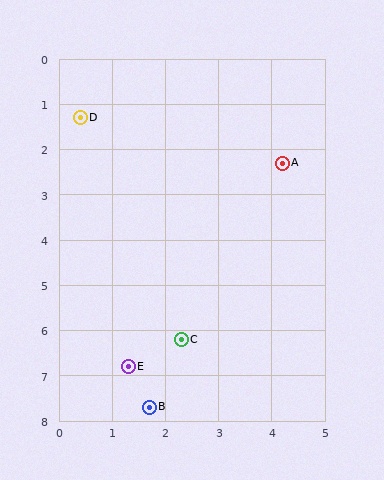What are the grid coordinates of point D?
Point D is at approximately (0.4, 1.3).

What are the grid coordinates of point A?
Point A is at approximately (4.2, 2.3).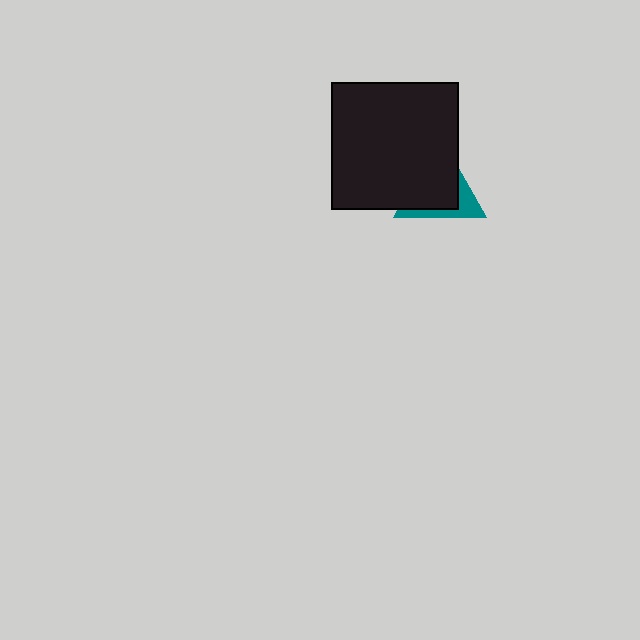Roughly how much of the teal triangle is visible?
A small part of it is visible (roughly 31%).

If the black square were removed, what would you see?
You would see the complete teal triangle.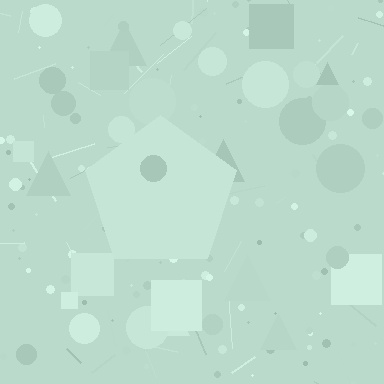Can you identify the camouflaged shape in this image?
The camouflaged shape is a pentagon.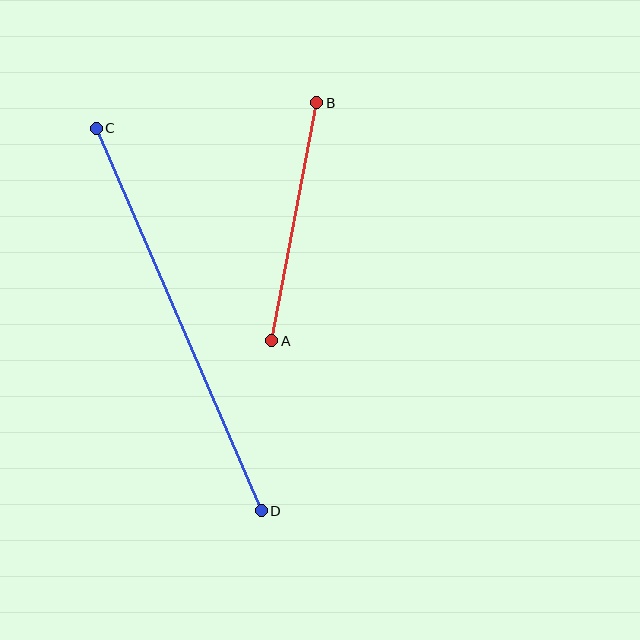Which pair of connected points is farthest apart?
Points C and D are farthest apart.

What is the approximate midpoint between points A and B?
The midpoint is at approximately (294, 222) pixels.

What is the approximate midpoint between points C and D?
The midpoint is at approximately (179, 319) pixels.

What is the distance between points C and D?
The distance is approximately 417 pixels.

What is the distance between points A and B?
The distance is approximately 242 pixels.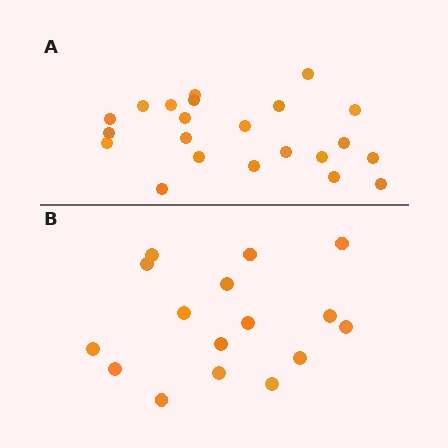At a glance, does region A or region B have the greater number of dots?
Region A (the top region) has more dots.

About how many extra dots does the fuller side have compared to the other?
Region A has about 6 more dots than region B.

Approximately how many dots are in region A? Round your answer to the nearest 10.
About 20 dots. (The exact count is 22, which rounds to 20.)